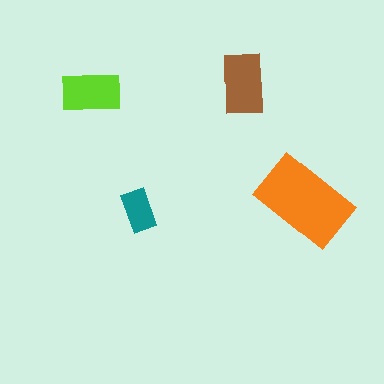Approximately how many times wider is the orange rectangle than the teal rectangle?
About 2 times wider.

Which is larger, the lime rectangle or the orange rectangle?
The orange one.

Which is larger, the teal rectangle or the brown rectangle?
The brown one.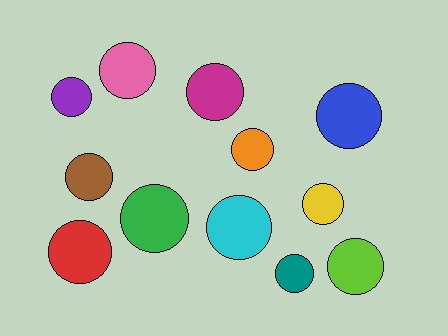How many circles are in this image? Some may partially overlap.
There are 12 circles.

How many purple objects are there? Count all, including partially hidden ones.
There is 1 purple object.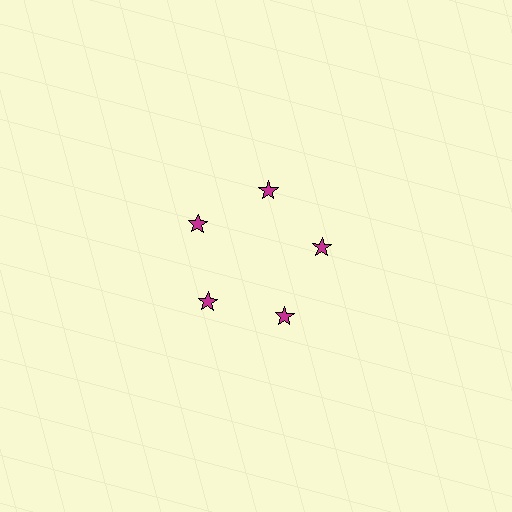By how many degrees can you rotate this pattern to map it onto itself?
The pattern maps onto itself every 72 degrees of rotation.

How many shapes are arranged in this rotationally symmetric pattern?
There are 5 shapes, arranged in 5 groups of 1.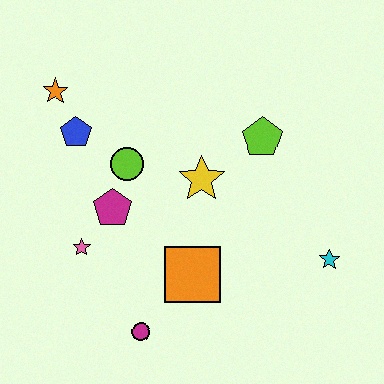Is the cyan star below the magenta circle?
No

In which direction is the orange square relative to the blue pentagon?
The orange square is below the blue pentagon.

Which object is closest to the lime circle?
The magenta pentagon is closest to the lime circle.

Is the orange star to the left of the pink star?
Yes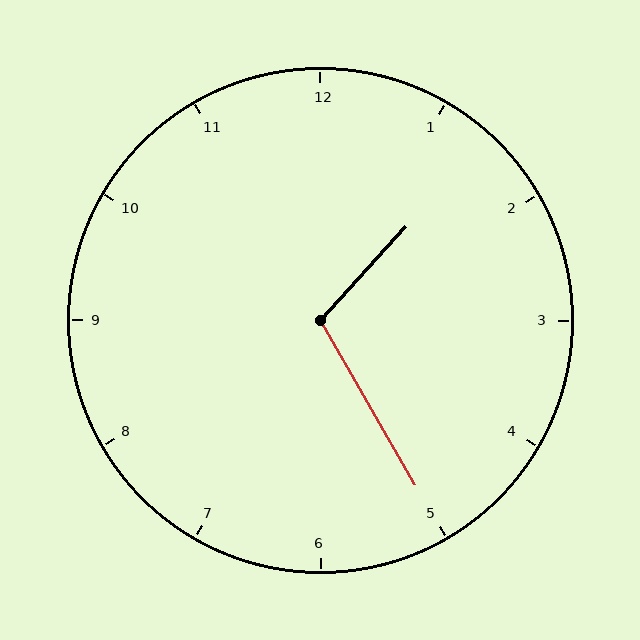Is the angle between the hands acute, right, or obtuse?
It is obtuse.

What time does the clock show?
1:25.